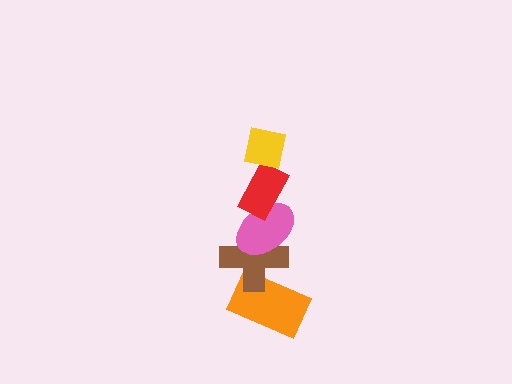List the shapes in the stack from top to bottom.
From top to bottom: the yellow square, the red rectangle, the pink ellipse, the brown cross, the orange rectangle.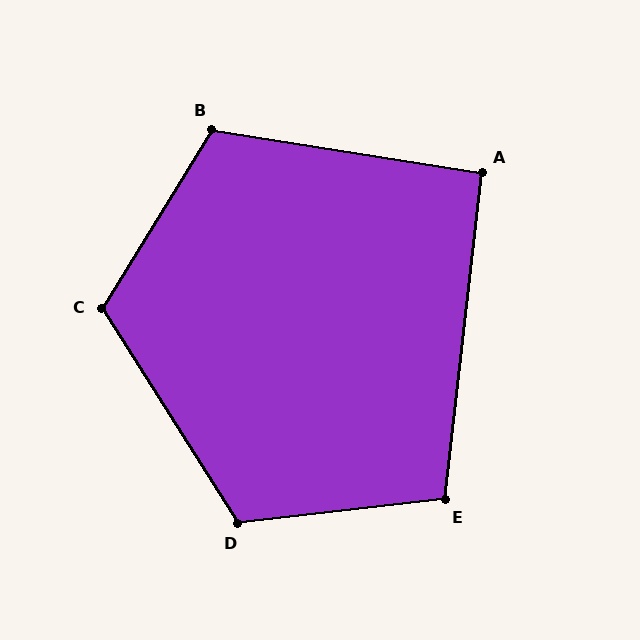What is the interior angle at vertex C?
Approximately 116 degrees (obtuse).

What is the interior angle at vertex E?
Approximately 103 degrees (obtuse).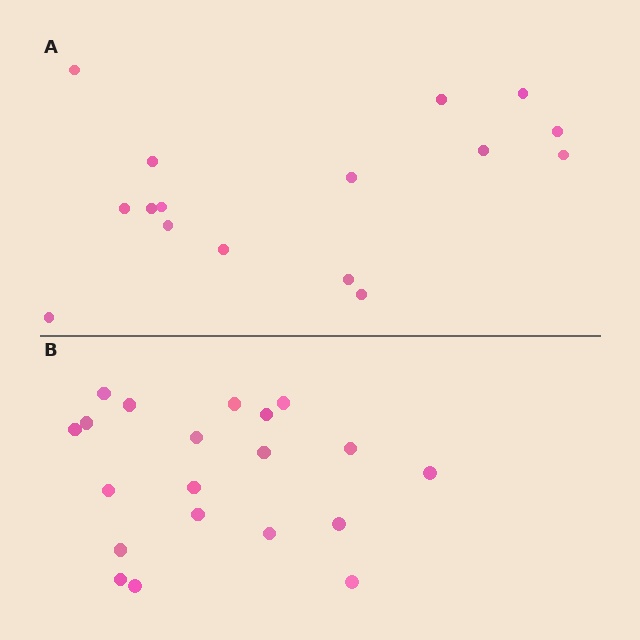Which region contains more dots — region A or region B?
Region B (the bottom region) has more dots.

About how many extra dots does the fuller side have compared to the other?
Region B has about 4 more dots than region A.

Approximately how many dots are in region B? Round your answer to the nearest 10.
About 20 dots.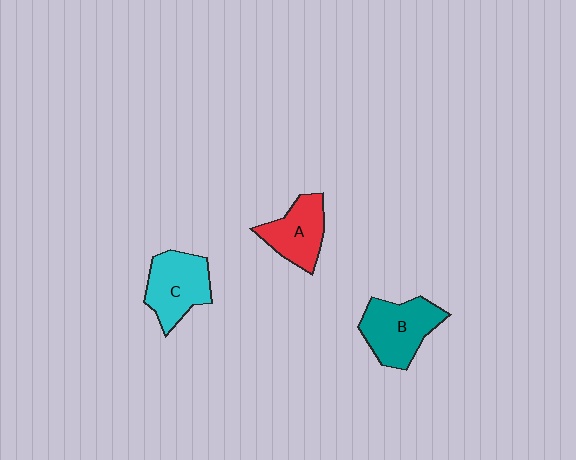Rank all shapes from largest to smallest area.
From largest to smallest: B (teal), C (cyan), A (red).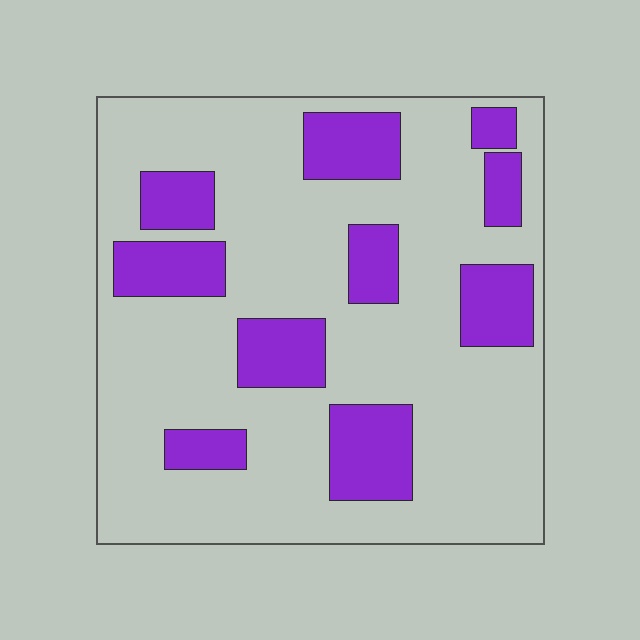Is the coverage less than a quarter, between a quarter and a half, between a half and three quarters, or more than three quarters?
Less than a quarter.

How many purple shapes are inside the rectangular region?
10.